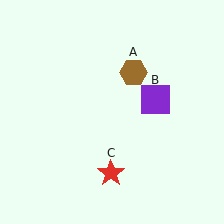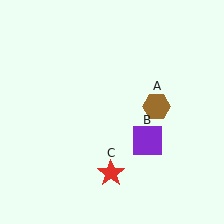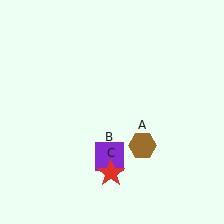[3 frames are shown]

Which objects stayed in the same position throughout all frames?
Red star (object C) remained stationary.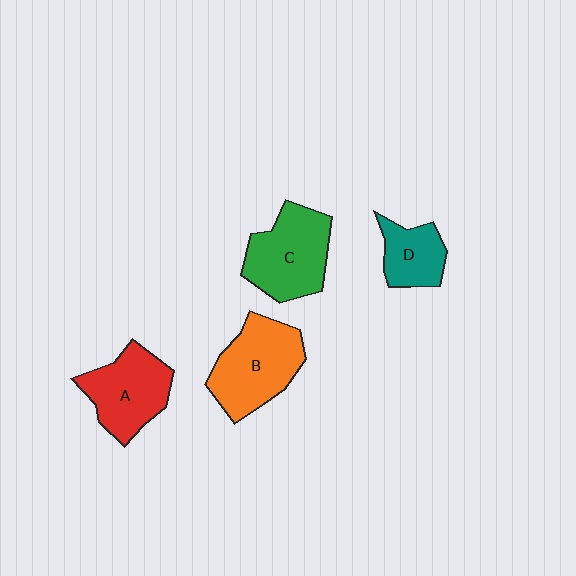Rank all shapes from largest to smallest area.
From largest to smallest: B (orange), C (green), A (red), D (teal).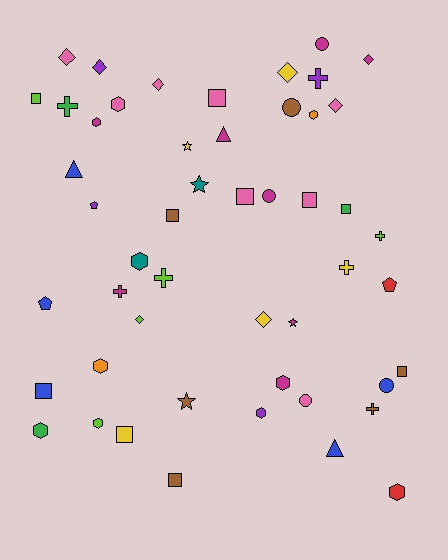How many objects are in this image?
There are 50 objects.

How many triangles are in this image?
There are 3 triangles.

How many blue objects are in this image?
There are 5 blue objects.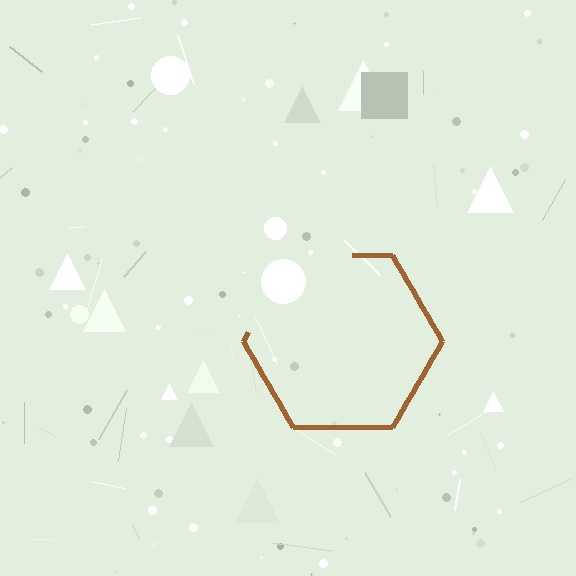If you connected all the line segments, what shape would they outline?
They would outline a hexagon.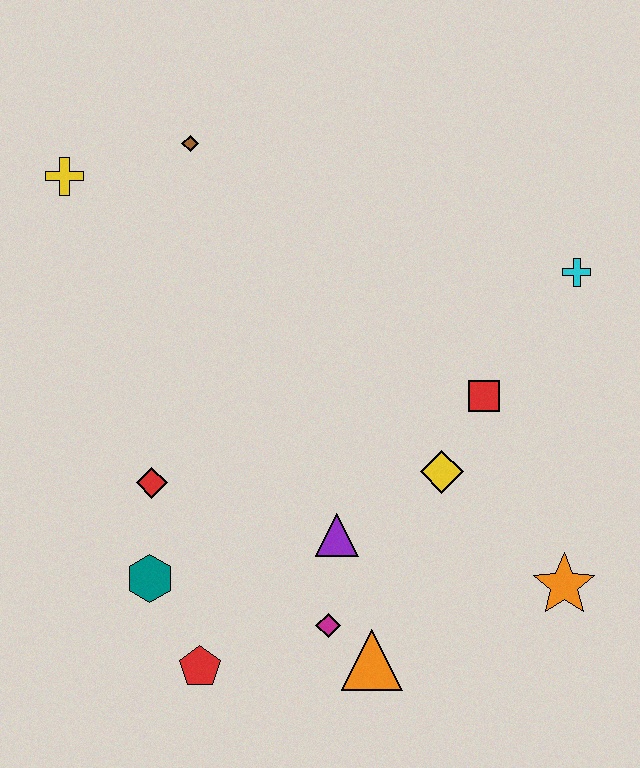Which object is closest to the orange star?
The yellow diamond is closest to the orange star.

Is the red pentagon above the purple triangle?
No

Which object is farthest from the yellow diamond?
The yellow cross is farthest from the yellow diamond.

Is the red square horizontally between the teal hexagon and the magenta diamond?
No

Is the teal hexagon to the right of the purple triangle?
No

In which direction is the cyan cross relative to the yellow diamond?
The cyan cross is above the yellow diamond.